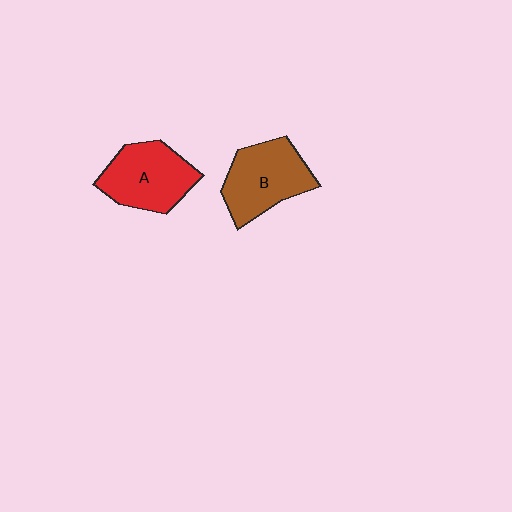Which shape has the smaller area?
Shape A (red).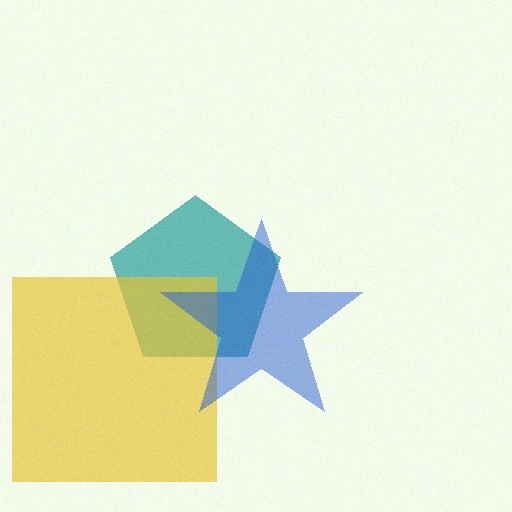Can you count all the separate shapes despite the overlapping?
Yes, there are 3 separate shapes.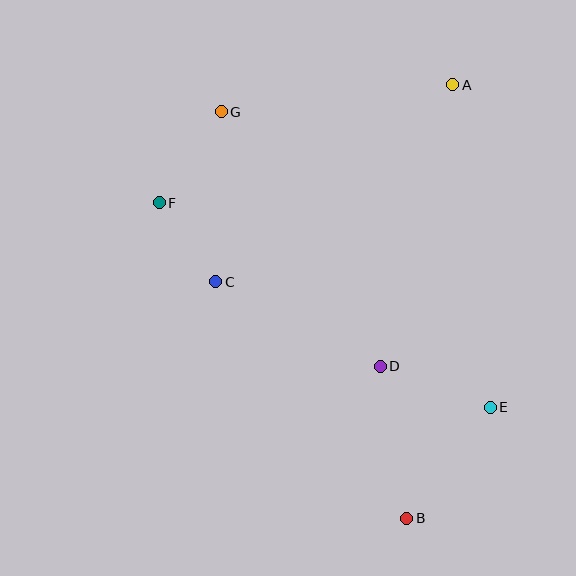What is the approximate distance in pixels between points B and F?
The distance between B and F is approximately 401 pixels.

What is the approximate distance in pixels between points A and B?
The distance between A and B is approximately 436 pixels.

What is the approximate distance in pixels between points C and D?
The distance between C and D is approximately 185 pixels.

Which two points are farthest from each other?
Points B and G are farthest from each other.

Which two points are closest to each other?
Points C and F are closest to each other.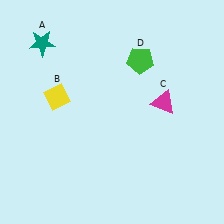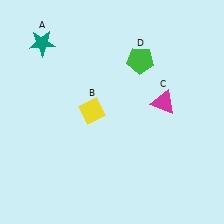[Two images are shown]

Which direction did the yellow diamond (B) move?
The yellow diamond (B) moved right.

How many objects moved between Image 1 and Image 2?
1 object moved between the two images.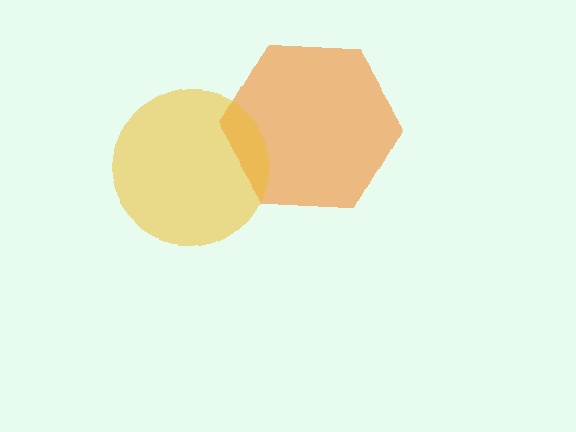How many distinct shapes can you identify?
There are 2 distinct shapes: an orange hexagon, a yellow circle.